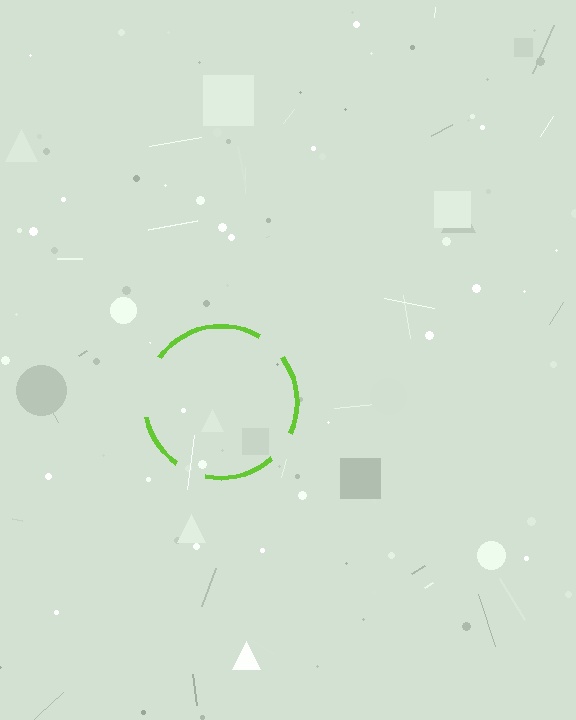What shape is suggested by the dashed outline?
The dashed outline suggests a circle.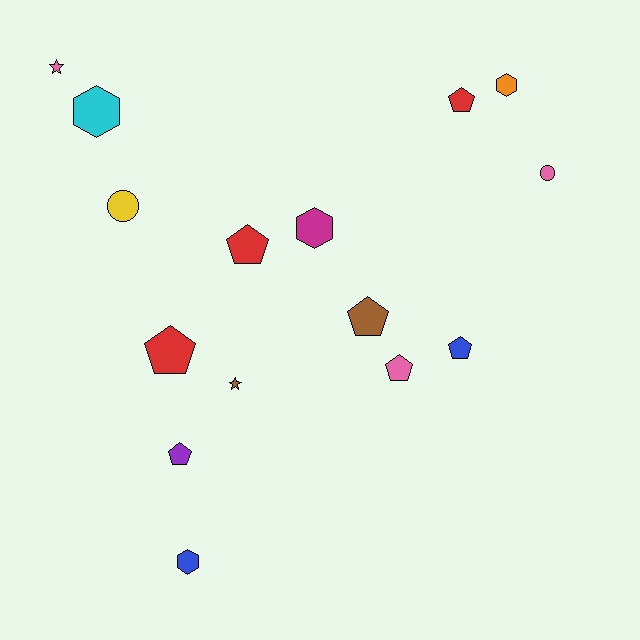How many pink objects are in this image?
There are 3 pink objects.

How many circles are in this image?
There are 2 circles.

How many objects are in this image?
There are 15 objects.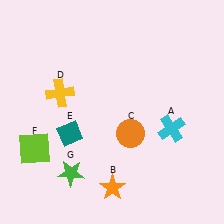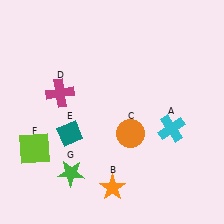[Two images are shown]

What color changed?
The cross (D) changed from yellow in Image 1 to magenta in Image 2.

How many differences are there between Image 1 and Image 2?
There is 1 difference between the two images.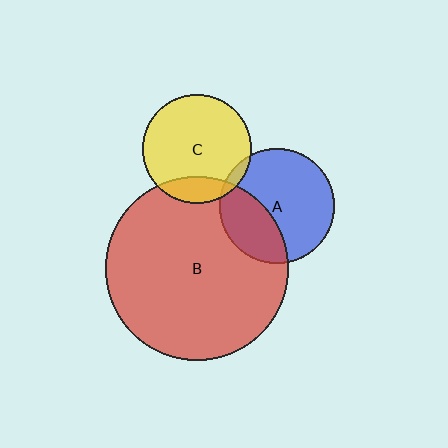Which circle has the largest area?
Circle B (red).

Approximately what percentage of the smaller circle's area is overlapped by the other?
Approximately 35%.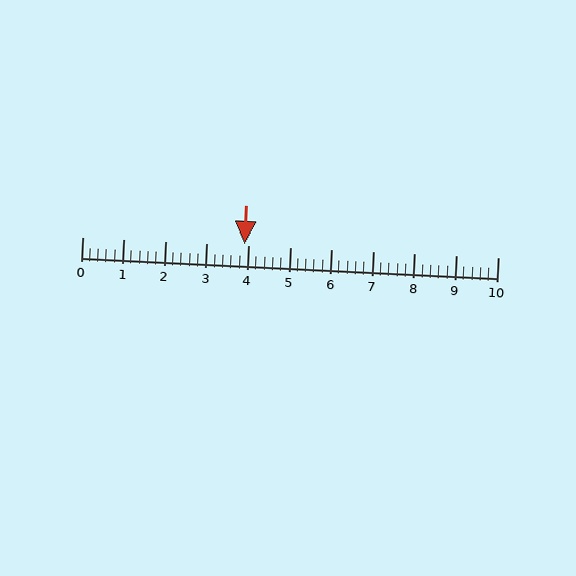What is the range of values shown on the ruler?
The ruler shows values from 0 to 10.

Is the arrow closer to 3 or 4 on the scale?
The arrow is closer to 4.